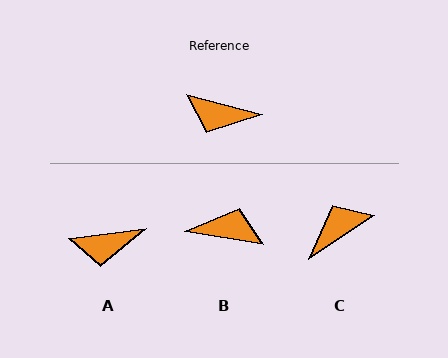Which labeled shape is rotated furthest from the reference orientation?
B, about 174 degrees away.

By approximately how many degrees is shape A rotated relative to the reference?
Approximately 22 degrees counter-clockwise.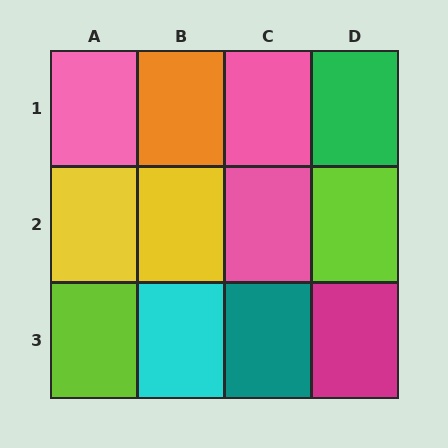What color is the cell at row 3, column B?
Cyan.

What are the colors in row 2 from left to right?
Yellow, yellow, pink, lime.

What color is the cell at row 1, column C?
Pink.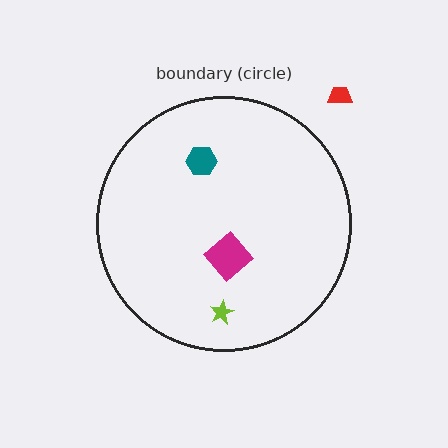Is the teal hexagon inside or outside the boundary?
Inside.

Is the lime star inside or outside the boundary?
Inside.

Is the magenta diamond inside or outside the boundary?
Inside.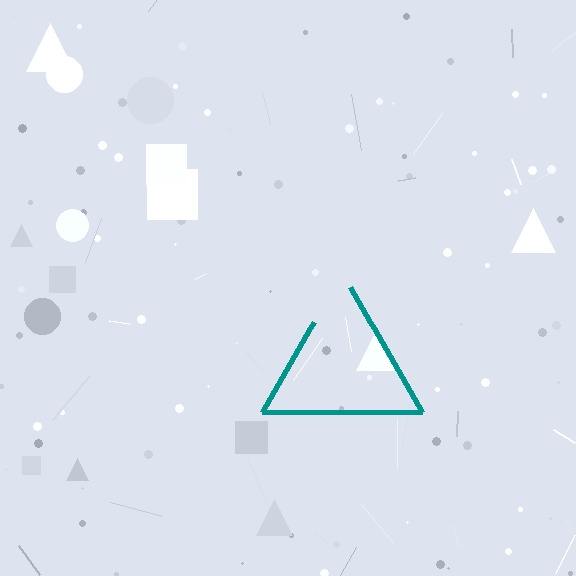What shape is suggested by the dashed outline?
The dashed outline suggests a triangle.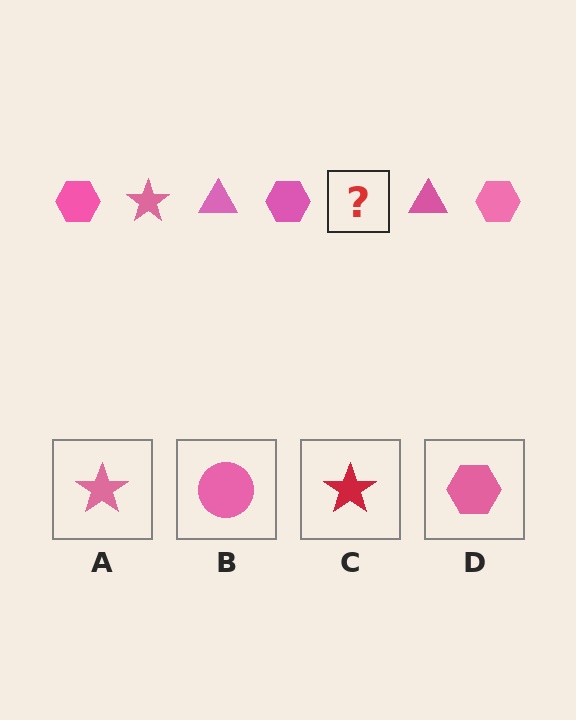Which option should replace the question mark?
Option A.